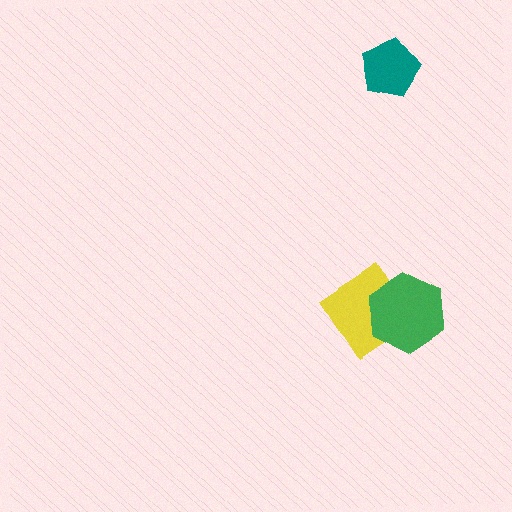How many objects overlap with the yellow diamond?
1 object overlaps with the yellow diamond.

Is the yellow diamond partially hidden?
Yes, it is partially covered by another shape.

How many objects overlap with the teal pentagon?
0 objects overlap with the teal pentagon.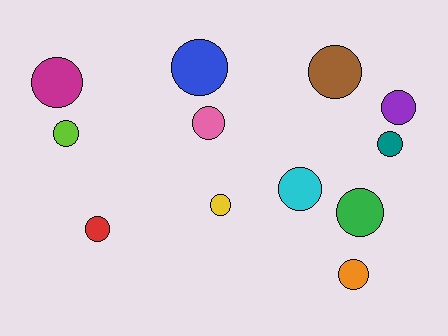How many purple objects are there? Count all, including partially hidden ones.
There is 1 purple object.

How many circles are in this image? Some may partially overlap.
There are 12 circles.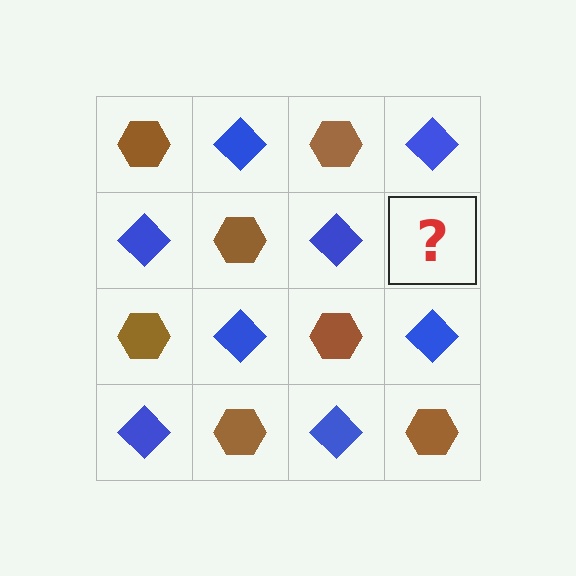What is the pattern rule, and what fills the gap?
The rule is that it alternates brown hexagon and blue diamond in a checkerboard pattern. The gap should be filled with a brown hexagon.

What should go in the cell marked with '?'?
The missing cell should contain a brown hexagon.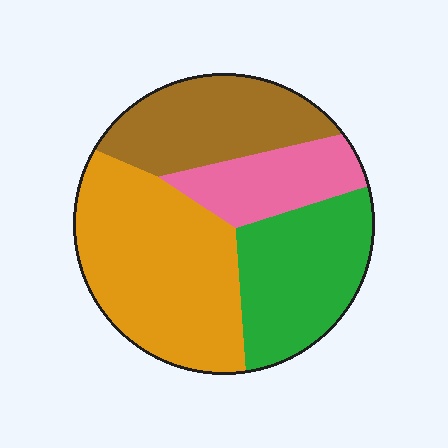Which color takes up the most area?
Orange, at roughly 40%.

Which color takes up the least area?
Pink, at roughly 15%.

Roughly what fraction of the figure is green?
Green covers around 25% of the figure.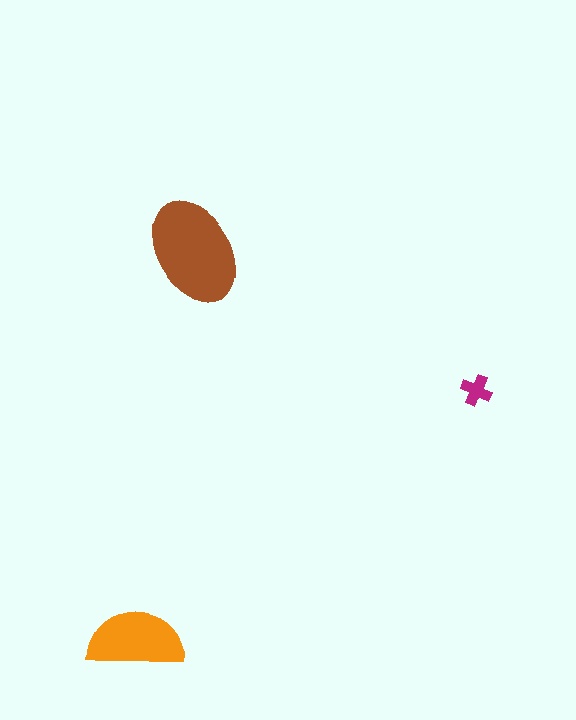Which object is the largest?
The brown ellipse.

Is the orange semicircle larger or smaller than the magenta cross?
Larger.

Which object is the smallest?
The magenta cross.